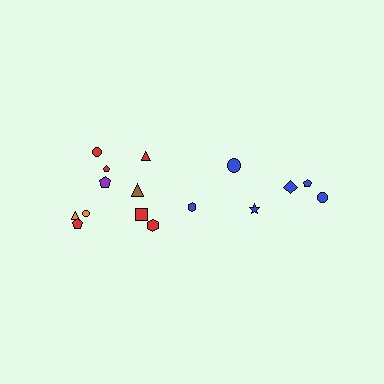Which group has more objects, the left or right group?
The left group.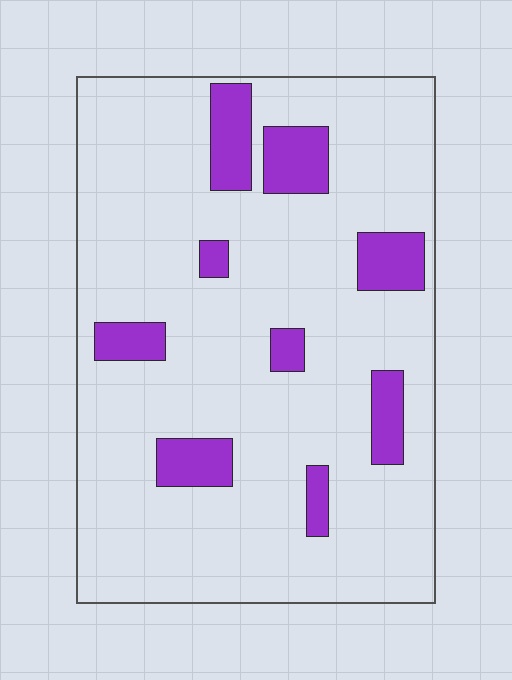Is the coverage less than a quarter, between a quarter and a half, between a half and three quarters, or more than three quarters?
Less than a quarter.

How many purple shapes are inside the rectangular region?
9.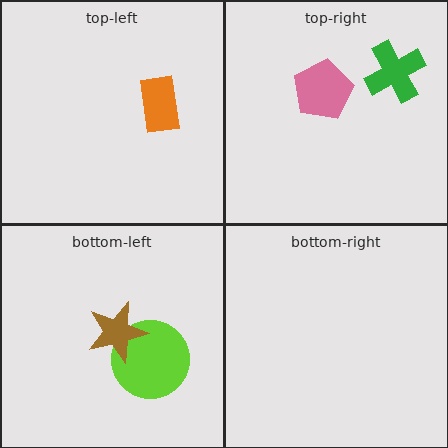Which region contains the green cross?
The top-right region.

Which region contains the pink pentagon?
The top-right region.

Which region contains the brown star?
The bottom-left region.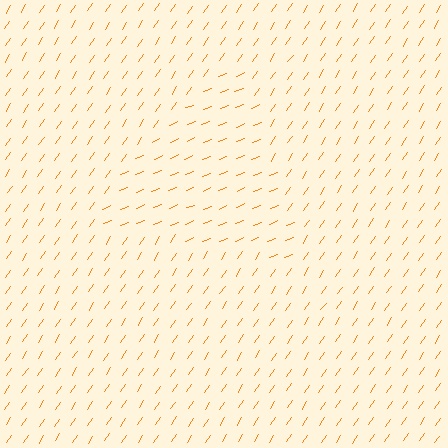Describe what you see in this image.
The image is filled with small orange line segments. A triangle region in the image has lines oriented differently from the surrounding lines, creating a visible texture boundary.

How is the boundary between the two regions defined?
The boundary is defined purely by a change in line orientation (approximately 34 degrees difference). All lines are the same color and thickness.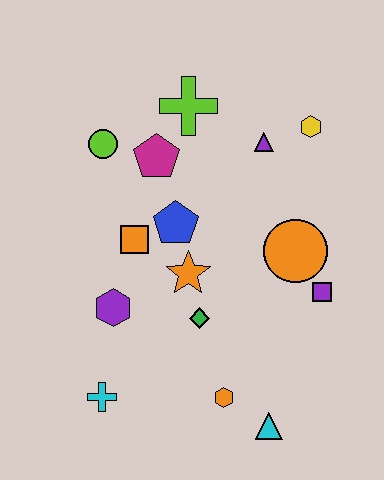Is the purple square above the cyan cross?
Yes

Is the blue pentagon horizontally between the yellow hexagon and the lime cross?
No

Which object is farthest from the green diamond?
The yellow hexagon is farthest from the green diamond.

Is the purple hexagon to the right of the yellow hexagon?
No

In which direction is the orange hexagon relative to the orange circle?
The orange hexagon is below the orange circle.